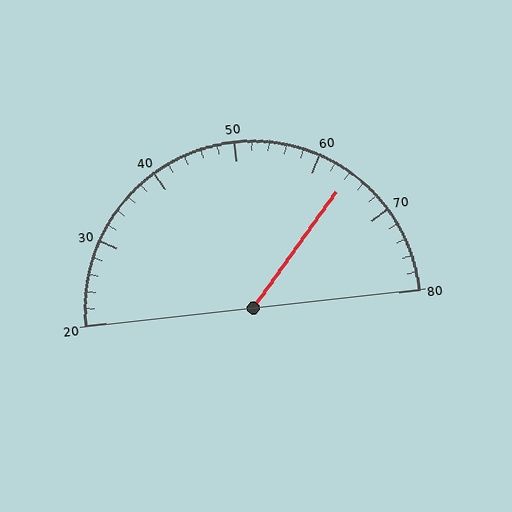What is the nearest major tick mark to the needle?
The nearest major tick mark is 60.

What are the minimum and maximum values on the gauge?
The gauge ranges from 20 to 80.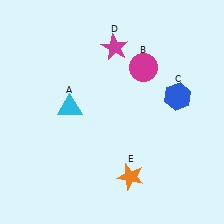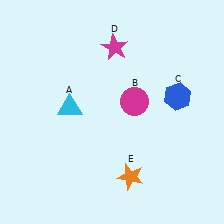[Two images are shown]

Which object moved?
The magenta circle (B) moved down.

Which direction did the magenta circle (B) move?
The magenta circle (B) moved down.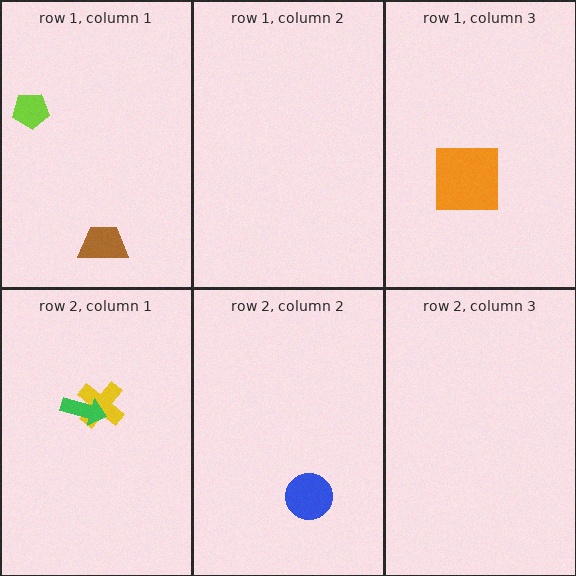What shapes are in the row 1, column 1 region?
The lime pentagon, the brown trapezoid.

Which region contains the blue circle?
The row 2, column 2 region.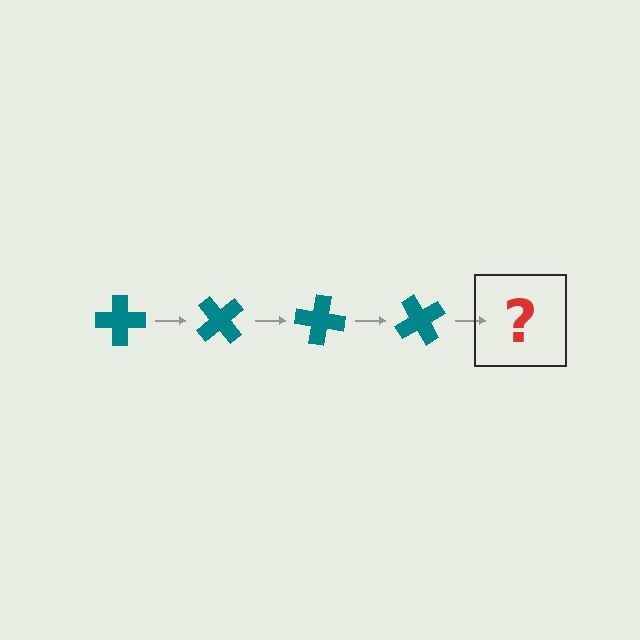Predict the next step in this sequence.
The next step is a teal cross rotated 200 degrees.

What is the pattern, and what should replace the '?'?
The pattern is that the cross rotates 50 degrees each step. The '?' should be a teal cross rotated 200 degrees.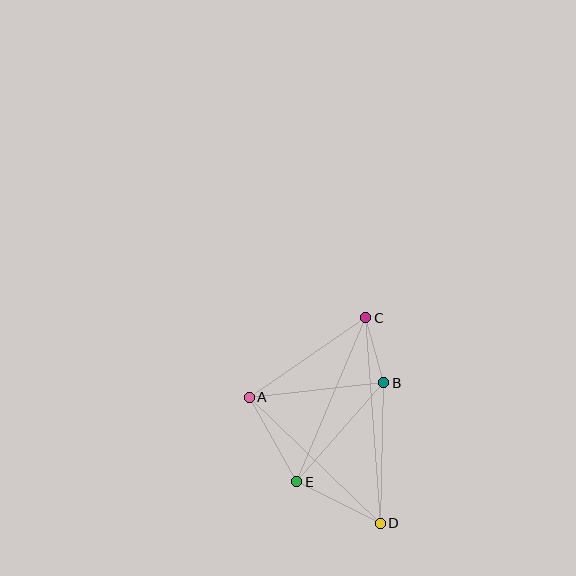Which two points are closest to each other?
Points B and C are closest to each other.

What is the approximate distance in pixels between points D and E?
The distance between D and E is approximately 93 pixels.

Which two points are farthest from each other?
Points C and D are farthest from each other.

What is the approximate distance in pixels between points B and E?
The distance between B and E is approximately 132 pixels.